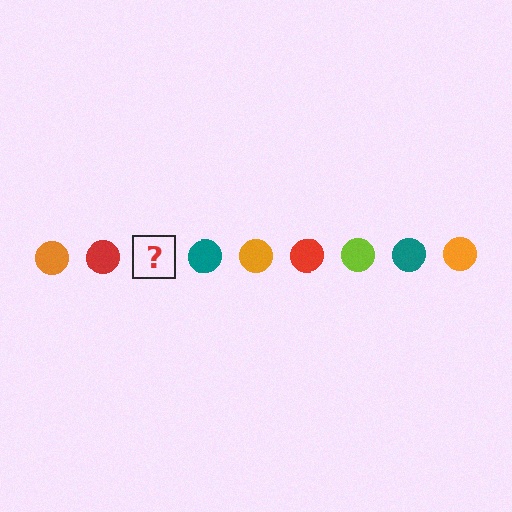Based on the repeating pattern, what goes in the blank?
The blank should be a lime circle.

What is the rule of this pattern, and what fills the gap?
The rule is that the pattern cycles through orange, red, lime, teal circles. The gap should be filled with a lime circle.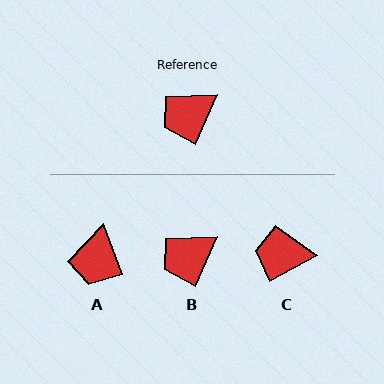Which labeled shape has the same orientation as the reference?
B.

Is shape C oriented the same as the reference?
No, it is off by about 38 degrees.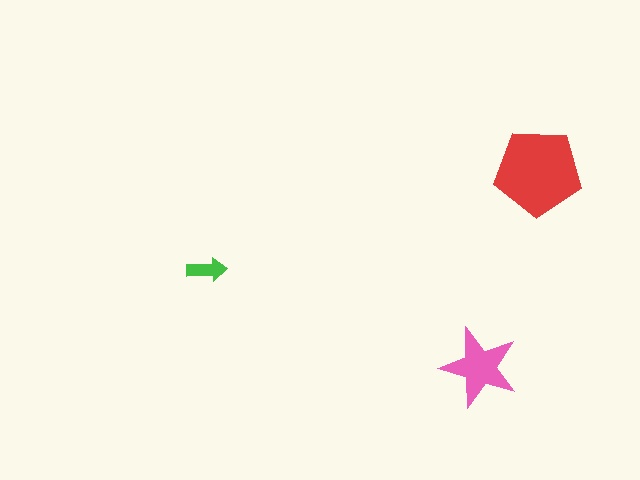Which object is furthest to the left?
The green arrow is leftmost.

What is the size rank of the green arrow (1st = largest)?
3rd.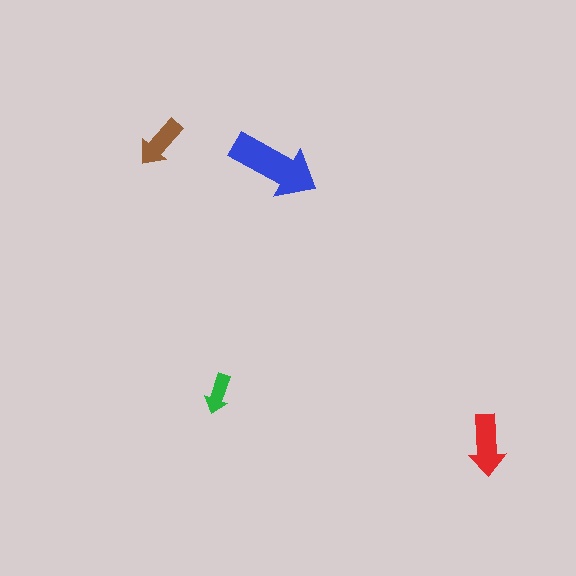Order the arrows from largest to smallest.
the blue one, the red one, the brown one, the green one.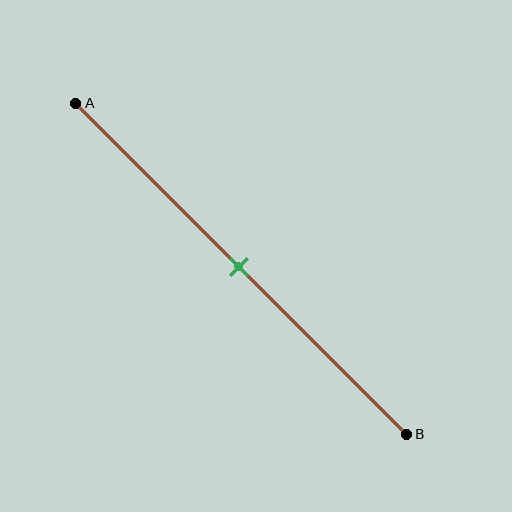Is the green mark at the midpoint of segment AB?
Yes, the mark is approximately at the midpoint.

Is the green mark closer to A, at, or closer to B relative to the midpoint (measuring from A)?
The green mark is approximately at the midpoint of segment AB.